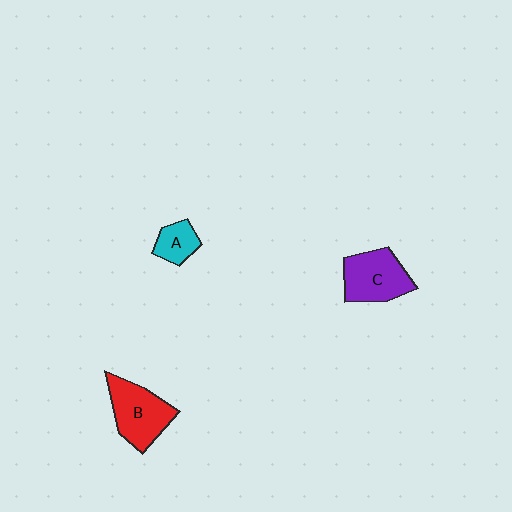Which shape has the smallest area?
Shape A (cyan).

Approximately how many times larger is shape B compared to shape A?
Approximately 2.2 times.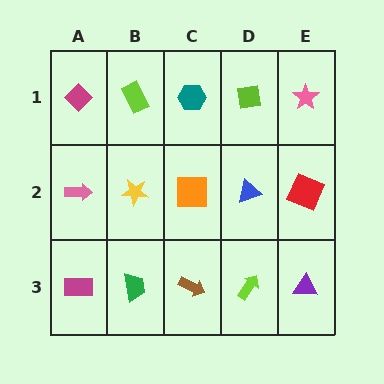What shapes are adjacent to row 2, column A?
A magenta diamond (row 1, column A), a magenta rectangle (row 3, column A), a yellow star (row 2, column B).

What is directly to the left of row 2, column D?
An orange square.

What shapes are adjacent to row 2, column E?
A pink star (row 1, column E), a purple triangle (row 3, column E), a blue triangle (row 2, column D).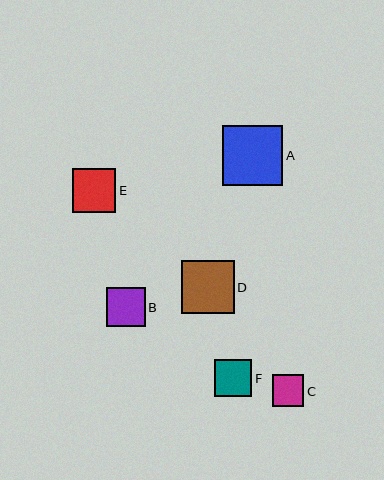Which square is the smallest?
Square C is the smallest with a size of approximately 32 pixels.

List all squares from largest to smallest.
From largest to smallest: A, D, E, B, F, C.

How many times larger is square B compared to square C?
Square B is approximately 1.2 times the size of square C.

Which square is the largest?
Square A is the largest with a size of approximately 60 pixels.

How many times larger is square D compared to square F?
Square D is approximately 1.4 times the size of square F.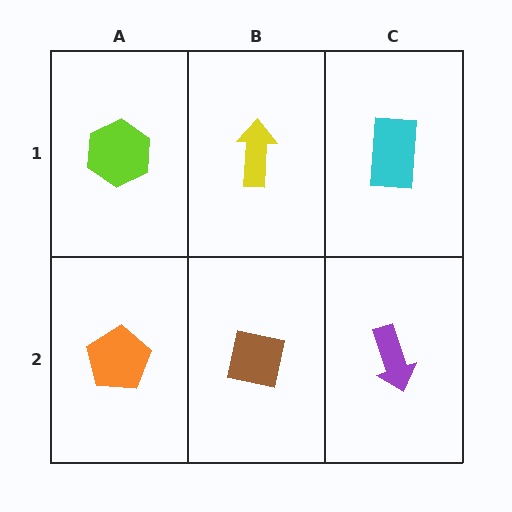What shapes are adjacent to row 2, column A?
A lime hexagon (row 1, column A), a brown square (row 2, column B).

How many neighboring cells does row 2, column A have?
2.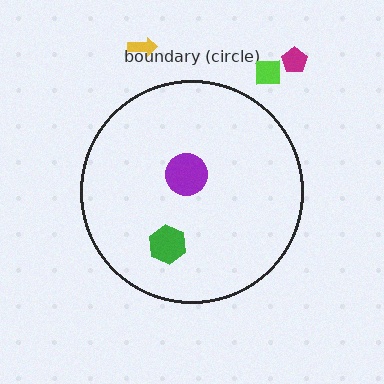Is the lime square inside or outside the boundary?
Outside.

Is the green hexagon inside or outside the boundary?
Inside.